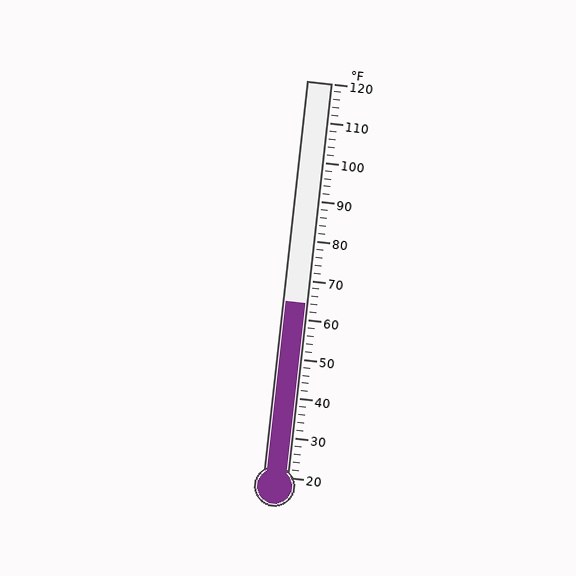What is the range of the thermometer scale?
The thermometer scale ranges from 20°F to 120°F.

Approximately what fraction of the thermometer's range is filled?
The thermometer is filled to approximately 45% of its range.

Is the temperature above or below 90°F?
The temperature is below 90°F.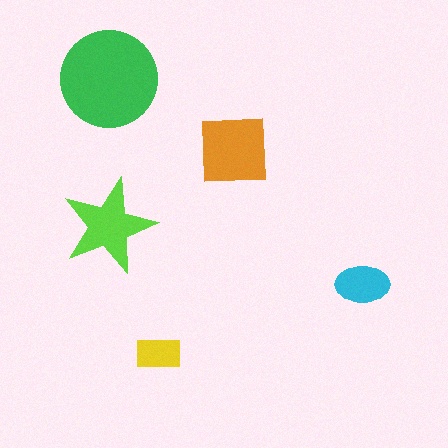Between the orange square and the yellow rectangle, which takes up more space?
The orange square.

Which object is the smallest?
The yellow rectangle.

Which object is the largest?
The green circle.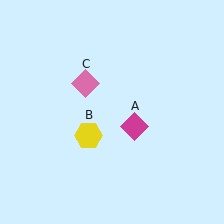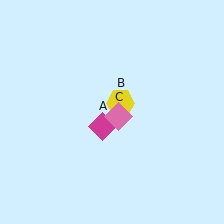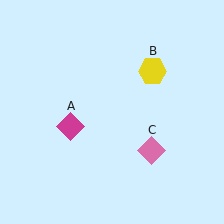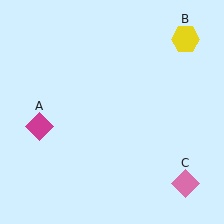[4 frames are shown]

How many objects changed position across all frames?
3 objects changed position: magenta diamond (object A), yellow hexagon (object B), pink diamond (object C).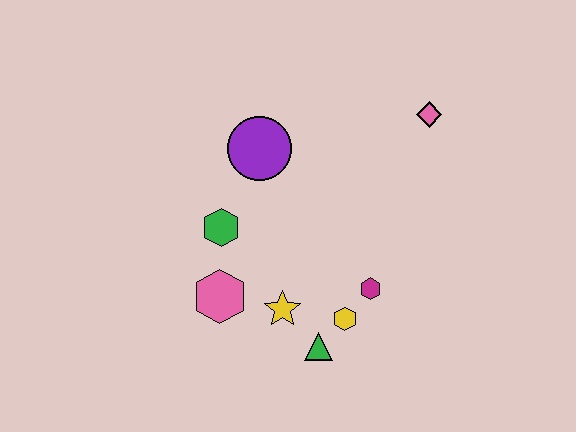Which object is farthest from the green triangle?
The pink diamond is farthest from the green triangle.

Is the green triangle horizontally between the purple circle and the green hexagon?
No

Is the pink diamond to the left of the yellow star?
No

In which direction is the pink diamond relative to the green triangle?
The pink diamond is above the green triangle.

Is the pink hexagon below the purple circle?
Yes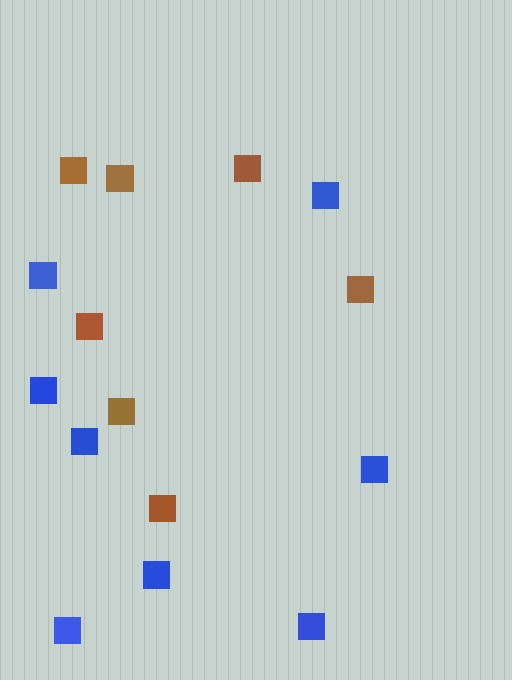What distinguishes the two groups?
There are 2 groups: one group of blue squares (8) and one group of brown squares (7).